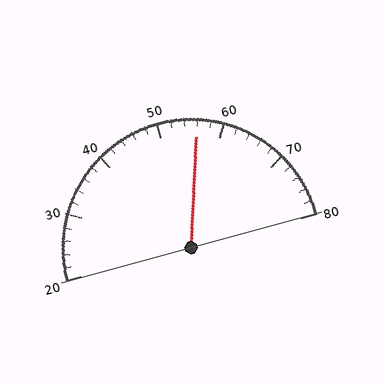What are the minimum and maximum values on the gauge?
The gauge ranges from 20 to 80.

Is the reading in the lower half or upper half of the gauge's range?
The reading is in the upper half of the range (20 to 80).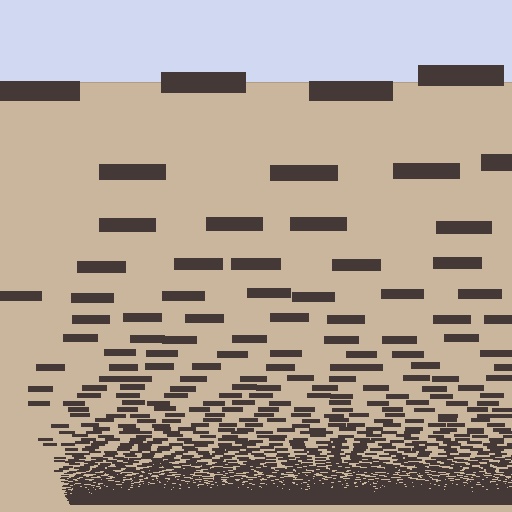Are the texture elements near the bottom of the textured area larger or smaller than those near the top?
Smaller. The gradient is inverted — elements near the bottom are smaller and denser.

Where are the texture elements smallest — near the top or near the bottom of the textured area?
Near the bottom.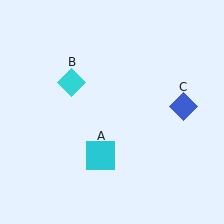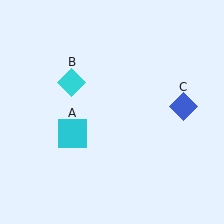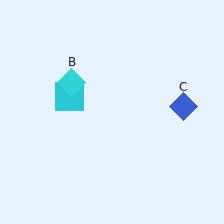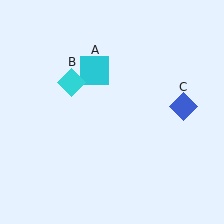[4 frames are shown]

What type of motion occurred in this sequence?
The cyan square (object A) rotated clockwise around the center of the scene.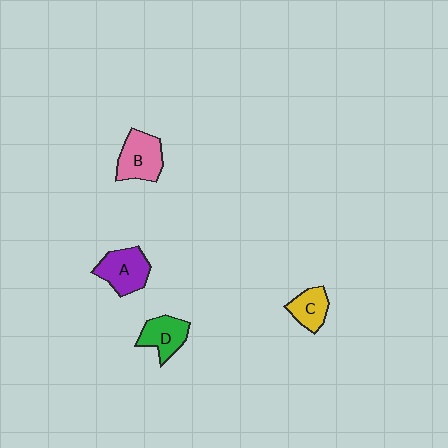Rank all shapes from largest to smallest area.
From largest to smallest: B (pink), A (purple), D (green), C (yellow).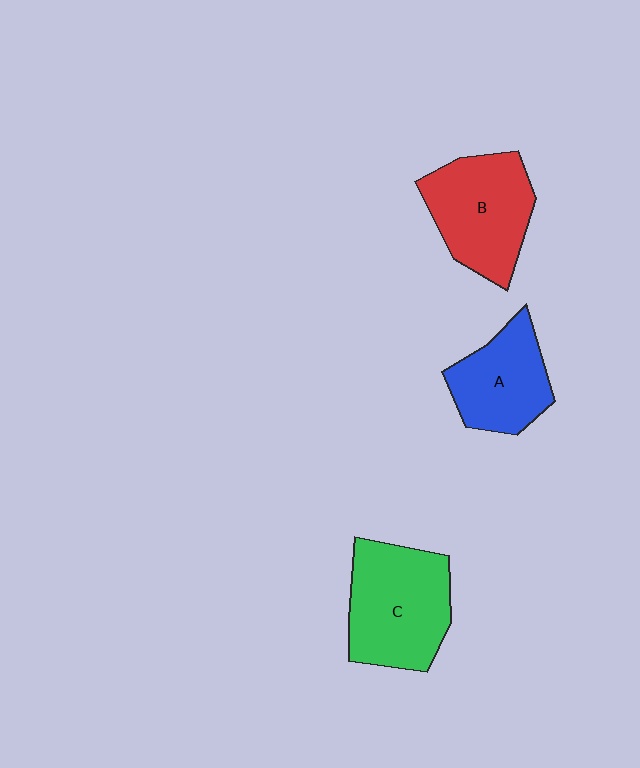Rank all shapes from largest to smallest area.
From largest to smallest: C (green), B (red), A (blue).